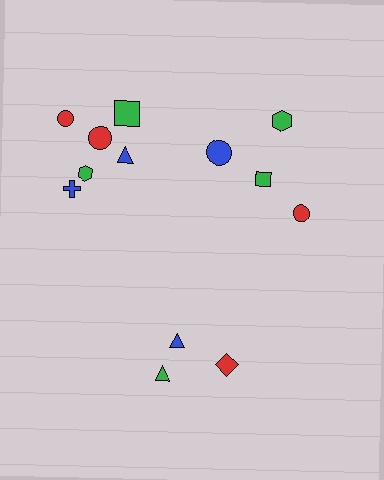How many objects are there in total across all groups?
There are 13 objects.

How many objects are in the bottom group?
There are 3 objects.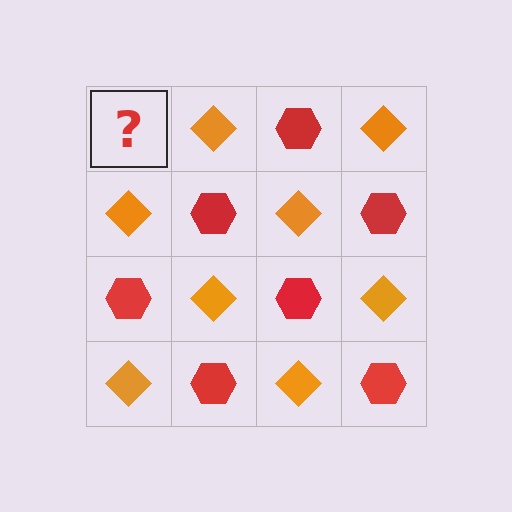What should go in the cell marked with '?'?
The missing cell should contain a red hexagon.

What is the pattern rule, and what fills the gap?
The rule is that it alternates red hexagon and orange diamond in a checkerboard pattern. The gap should be filled with a red hexagon.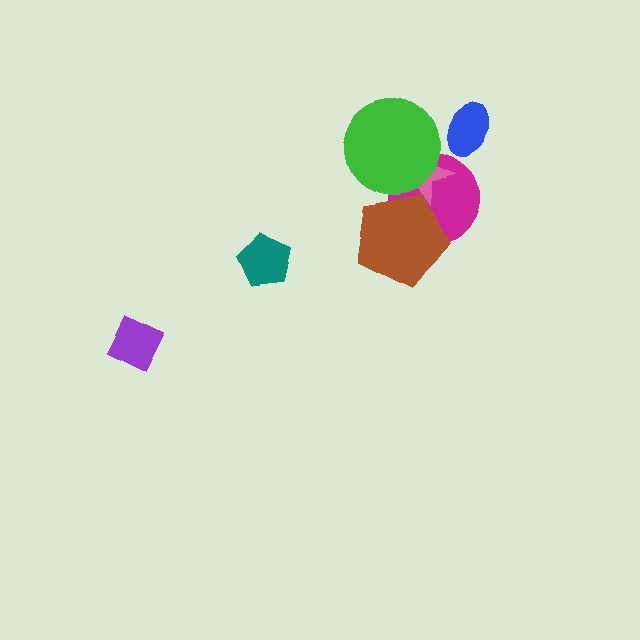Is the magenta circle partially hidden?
Yes, it is partially covered by another shape.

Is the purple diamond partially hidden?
No, no other shape covers it.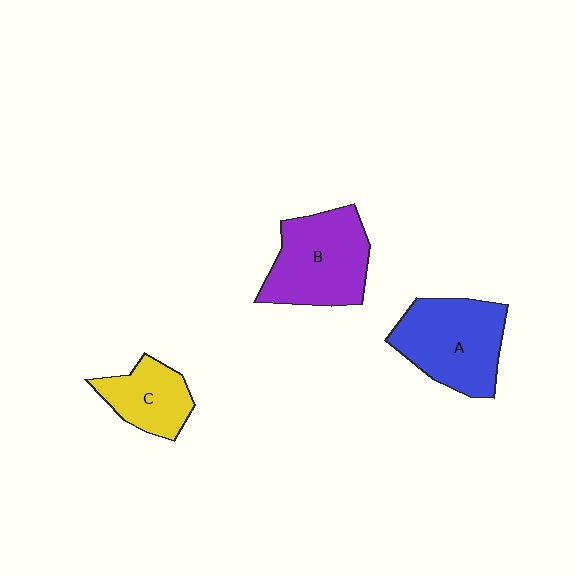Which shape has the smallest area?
Shape C (yellow).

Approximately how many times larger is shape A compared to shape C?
Approximately 1.6 times.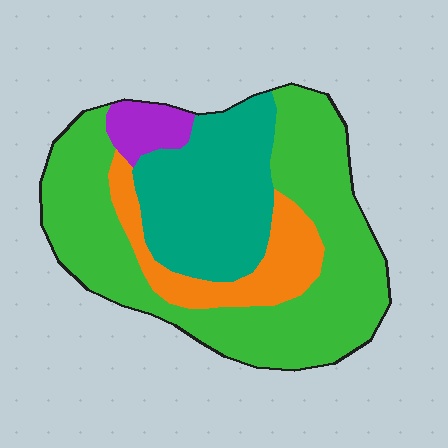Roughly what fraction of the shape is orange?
Orange covers roughly 15% of the shape.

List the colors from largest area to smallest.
From largest to smallest: green, teal, orange, purple.